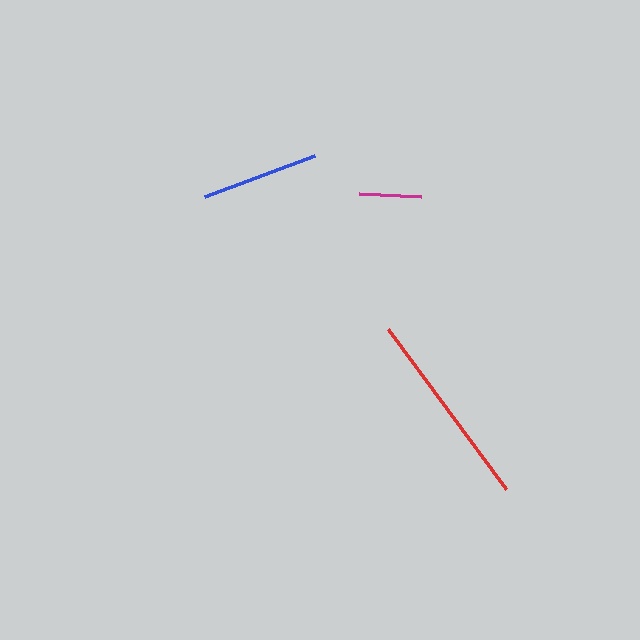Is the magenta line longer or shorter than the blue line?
The blue line is longer than the magenta line.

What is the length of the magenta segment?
The magenta segment is approximately 63 pixels long.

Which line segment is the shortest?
The magenta line is the shortest at approximately 63 pixels.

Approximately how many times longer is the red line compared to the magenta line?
The red line is approximately 3.2 times the length of the magenta line.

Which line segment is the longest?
The red line is the longest at approximately 199 pixels.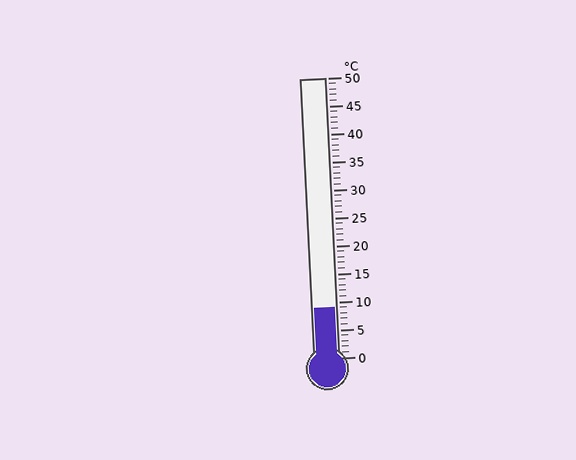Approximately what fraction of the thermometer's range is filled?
The thermometer is filled to approximately 20% of its range.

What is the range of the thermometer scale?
The thermometer scale ranges from 0°C to 50°C.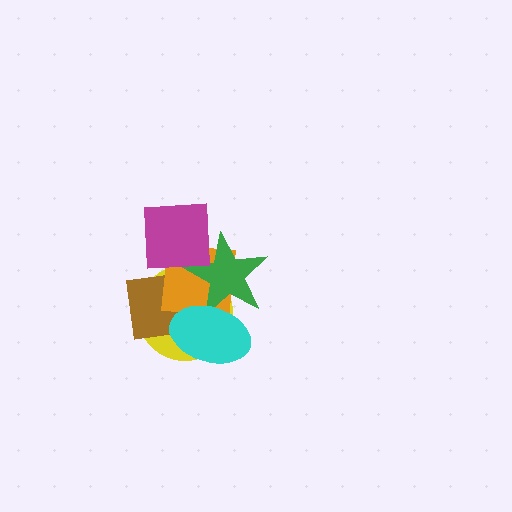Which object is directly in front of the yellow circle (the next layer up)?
The brown square is directly in front of the yellow circle.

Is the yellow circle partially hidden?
Yes, it is partially covered by another shape.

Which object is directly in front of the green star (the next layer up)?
The magenta square is directly in front of the green star.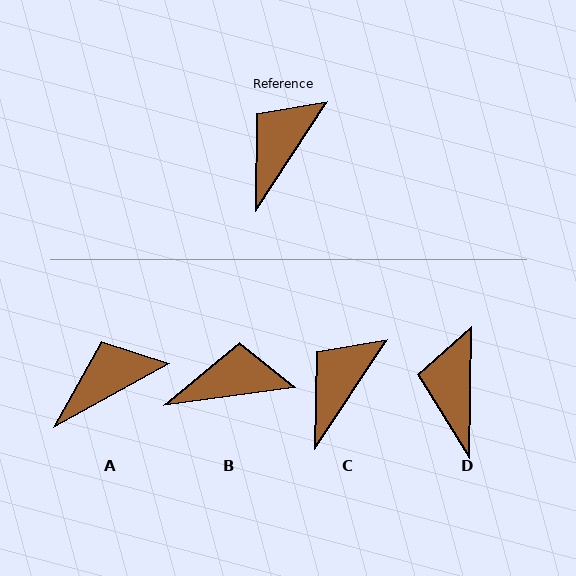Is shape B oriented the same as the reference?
No, it is off by about 49 degrees.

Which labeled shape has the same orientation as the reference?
C.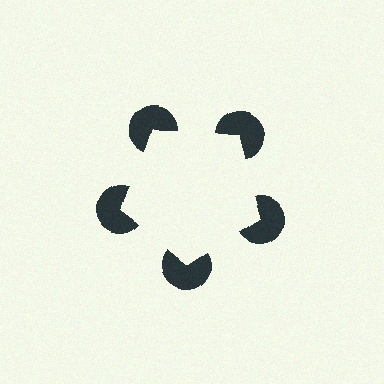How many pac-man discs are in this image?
There are 5 — one at each vertex of the illusory pentagon.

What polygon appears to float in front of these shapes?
An illusory pentagon — its edges are inferred from the aligned wedge cuts in the pac-man discs, not physically drawn.